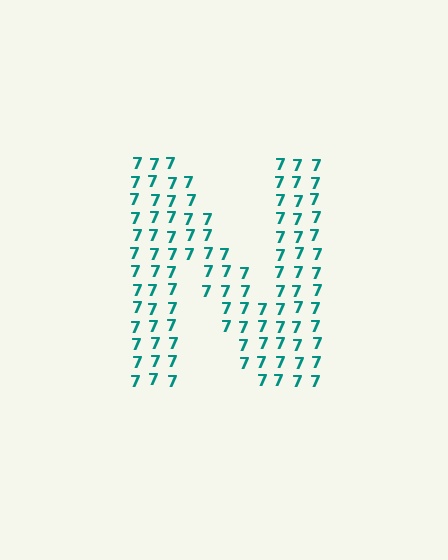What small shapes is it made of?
It is made of small digit 7's.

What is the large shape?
The large shape is the letter N.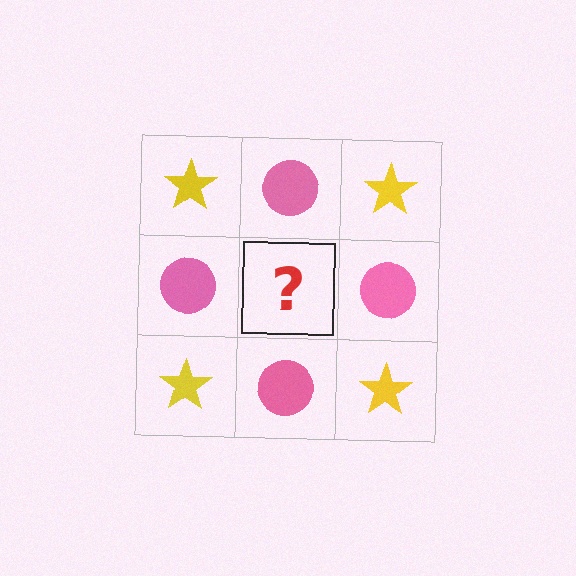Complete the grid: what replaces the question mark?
The question mark should be replaced with a yellow star.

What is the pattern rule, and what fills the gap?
The rule is that it alternates yellow star and pink circle in a checkerboard pattern. The gap should be filled with a yellow star.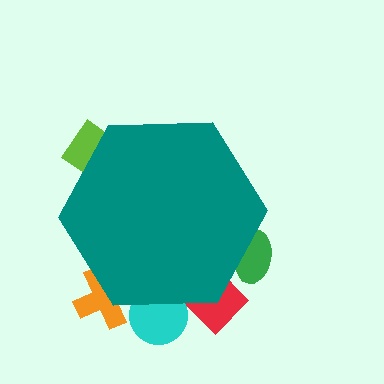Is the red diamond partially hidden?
Yes, the red diamond is partially hidden behind the teal hexagon.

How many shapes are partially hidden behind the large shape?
5 shapes are partially hidden.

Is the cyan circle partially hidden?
Yes, the cyan circle is partially hidden behind the teal hexagon.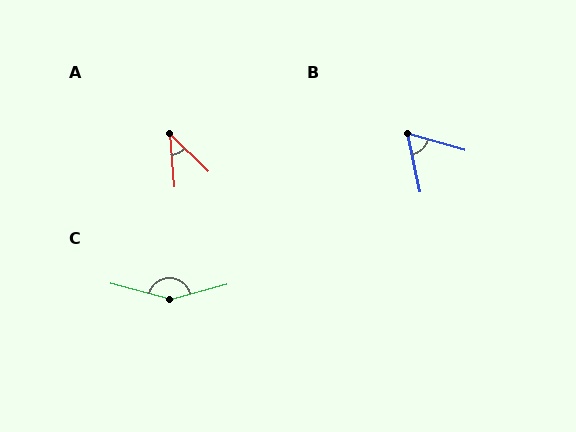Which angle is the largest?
C, at approximately 150 degrees.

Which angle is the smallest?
A, at approximately 42 degrees.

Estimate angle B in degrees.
Approximately 61 degrees.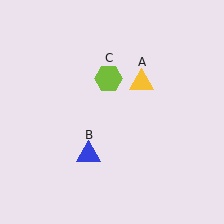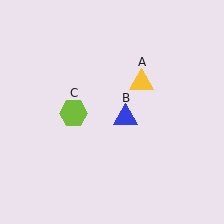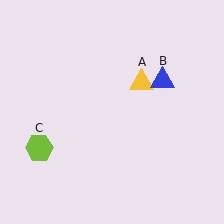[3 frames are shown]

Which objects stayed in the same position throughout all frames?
Yellow triangle (object A) remained stationary.